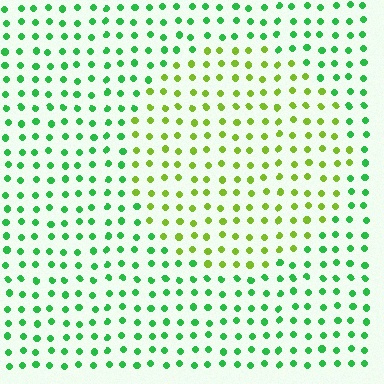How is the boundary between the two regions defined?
The boundary is defined purely by a slight shift in hue (about 44 degrees). Spacing, size, and orientation are identical on both sides.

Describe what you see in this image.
The image is filled with small green elements in a uniform arrangement. A circle-shaped region is visible where the elements are tinted to a slightly different hue, forming a subtle color boundary.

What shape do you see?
I see a circle.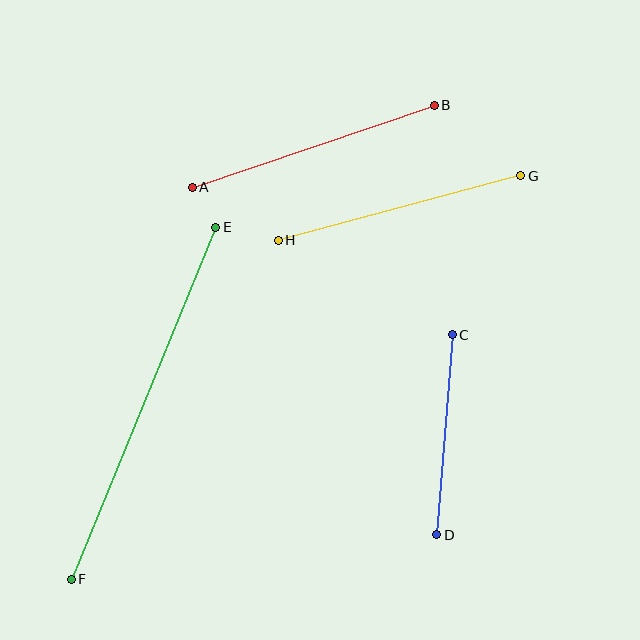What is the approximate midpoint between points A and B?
The midpoint is at approximately (313, 146) pixels.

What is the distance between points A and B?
The distance is approximately 255 pixels.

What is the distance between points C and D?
The distance is approximately 201 pixels.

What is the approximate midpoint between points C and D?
The midpoint is at approximately (445, 435) pixels.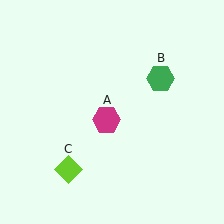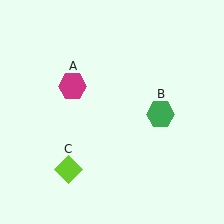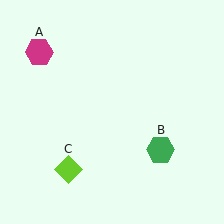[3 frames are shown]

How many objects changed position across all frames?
2 objects changed position: magenta hexagon (object A), green hexagon (object B).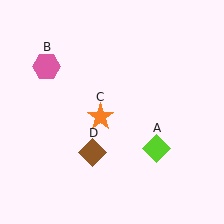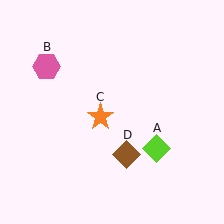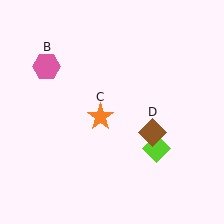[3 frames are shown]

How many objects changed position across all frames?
1 object changed position: brown diamond (object D).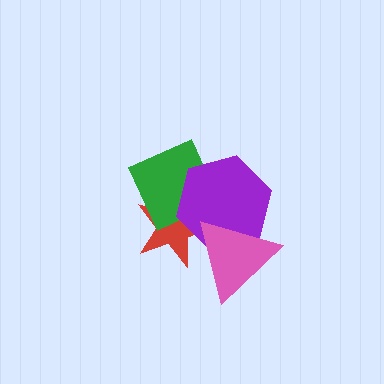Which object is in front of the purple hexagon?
The pink triangle is in front of the purple hexagon.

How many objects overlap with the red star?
3 objects overlap with the red star.